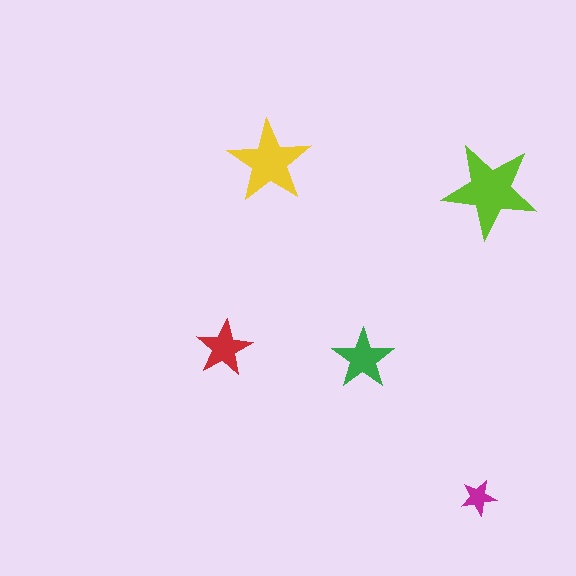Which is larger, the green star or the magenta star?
The green one.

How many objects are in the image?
There are 5 objects in the image.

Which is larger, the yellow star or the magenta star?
The yellow one.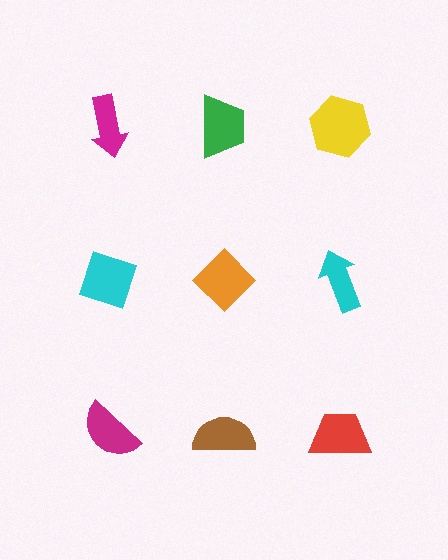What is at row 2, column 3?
A cyan arrow.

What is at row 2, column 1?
A cyan diamond.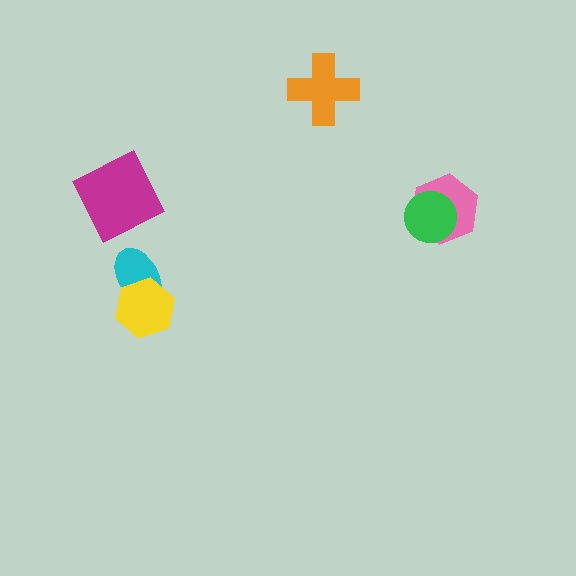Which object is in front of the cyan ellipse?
The yellow hexagon is in front of the cyan ellipse.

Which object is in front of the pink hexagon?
The green circle is in front of the pink hexagon.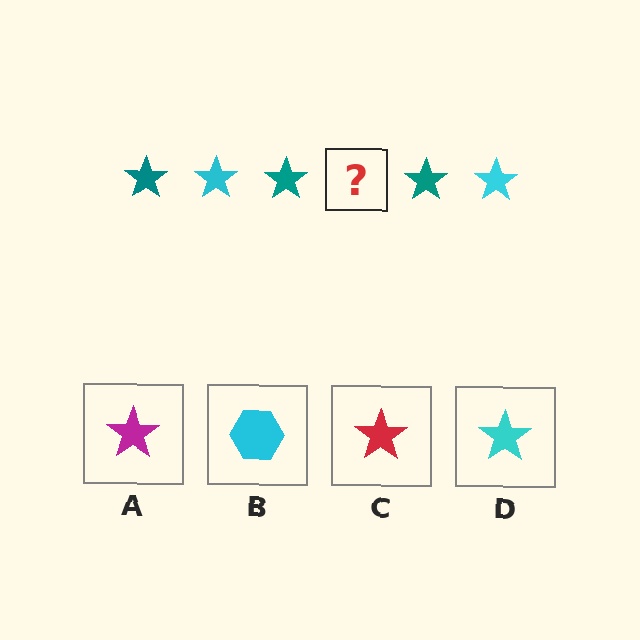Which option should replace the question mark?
Option D.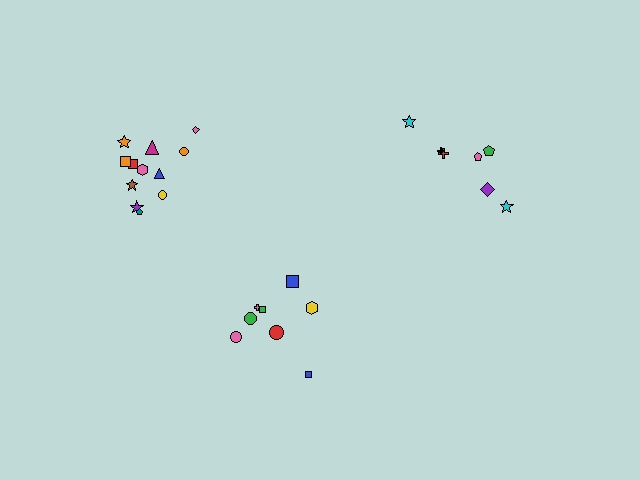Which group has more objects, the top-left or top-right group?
The top-left group.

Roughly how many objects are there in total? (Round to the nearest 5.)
Roughly 25 objects in total.